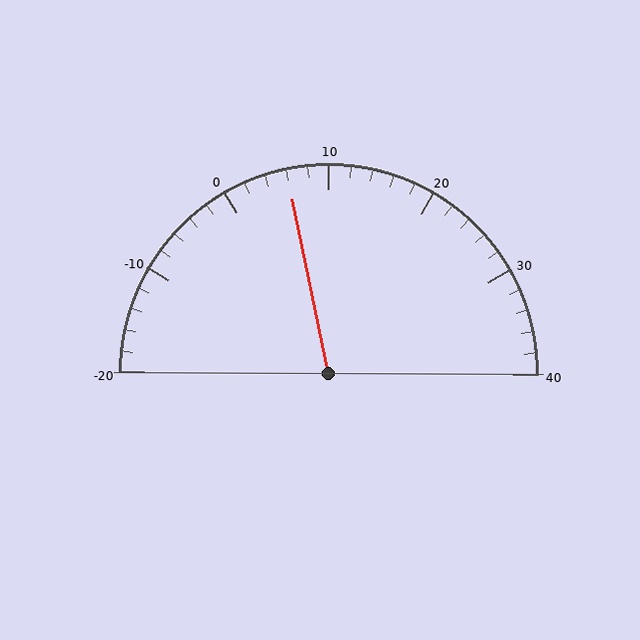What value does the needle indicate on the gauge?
The needle indicates approximately 6.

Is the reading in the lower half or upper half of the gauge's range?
The reading is in the lower half of the range (-20 to 40).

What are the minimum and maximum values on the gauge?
The gauge ranges from -20 to 40.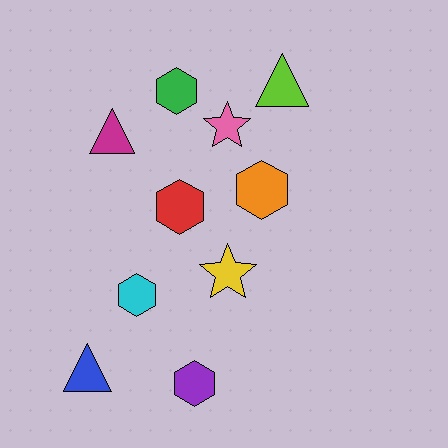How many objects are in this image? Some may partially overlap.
There are 10 objects.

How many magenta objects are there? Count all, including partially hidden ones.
There is 1 magenta object.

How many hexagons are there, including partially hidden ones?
There are 5 hexagons.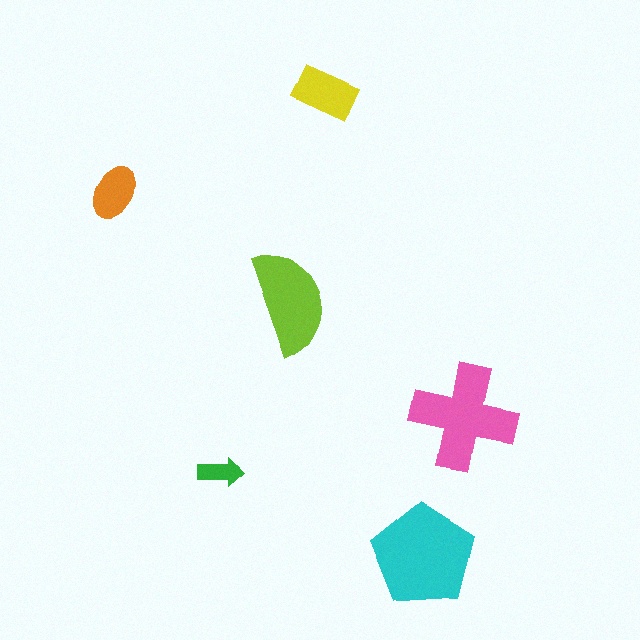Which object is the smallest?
The green arrow.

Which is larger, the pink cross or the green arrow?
The pink cross.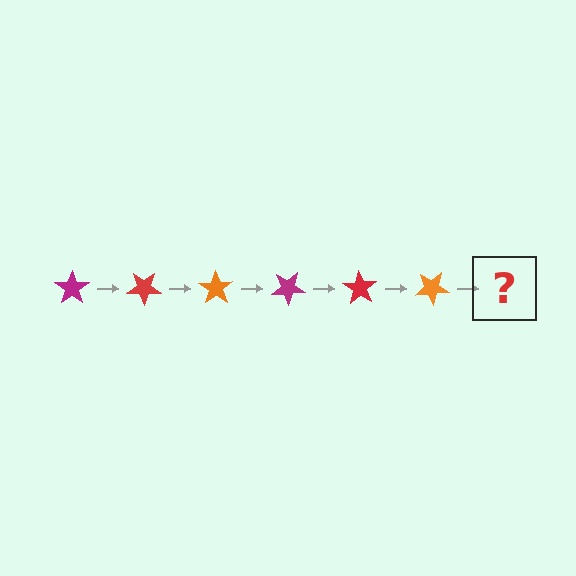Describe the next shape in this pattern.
It should be a magenta star, rotated 210 degrees from the start.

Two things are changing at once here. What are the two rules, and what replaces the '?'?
The two rules are that it rotates 35 degrees each step and the color cycles through magenta, red, and orange. The '?' should be a magenta star, rotated 210 degrees from the start.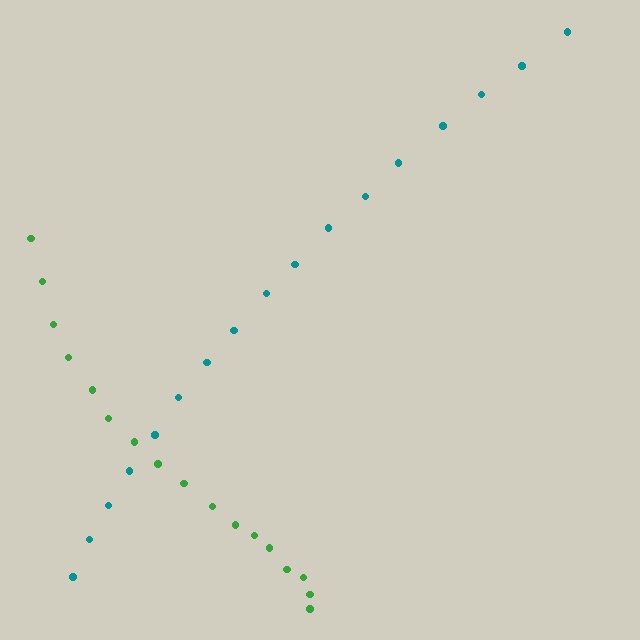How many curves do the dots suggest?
There are 2 distinct paths.